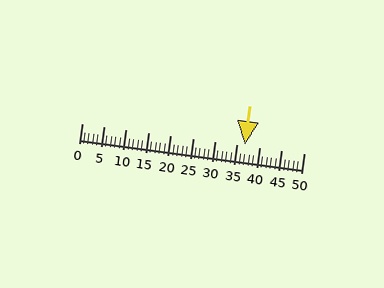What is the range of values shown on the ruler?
The ruler shows values from 0 to 50.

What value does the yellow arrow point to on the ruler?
The yellow arrow points to approximately 37.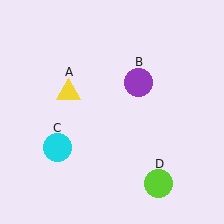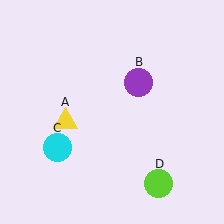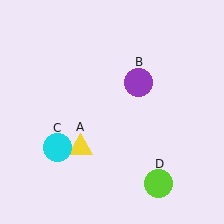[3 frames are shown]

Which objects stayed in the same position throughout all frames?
Purple circle (object B) and cyan circle (object C) and lime circle (object D) remained stationary.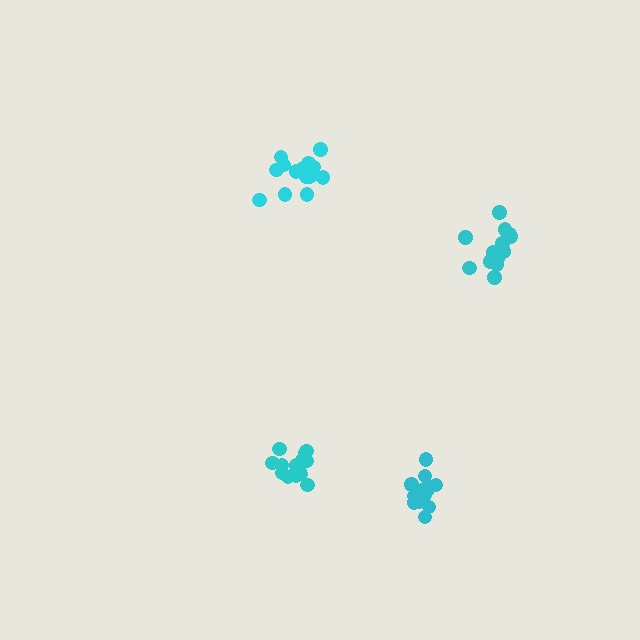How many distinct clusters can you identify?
There are 4 distinct clusters.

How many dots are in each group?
Group 1: 15 dots, Group 2: 15 dots, Group 3: 14 dots, Group 4: 16 dots (60 total).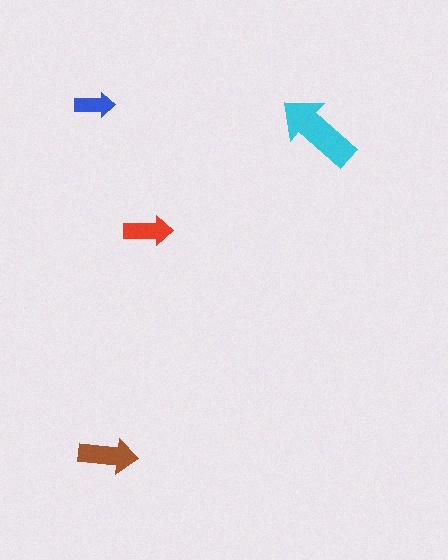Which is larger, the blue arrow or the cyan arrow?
The cyan one.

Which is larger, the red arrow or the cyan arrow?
The cyan one.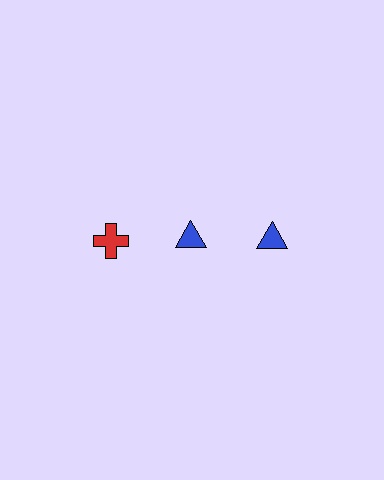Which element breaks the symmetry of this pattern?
The red cross in the top row, leftmost column breaks the symmetry. All other shapes are blue triangles.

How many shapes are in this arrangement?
There are 3 shapes arranged in a grid pattern.